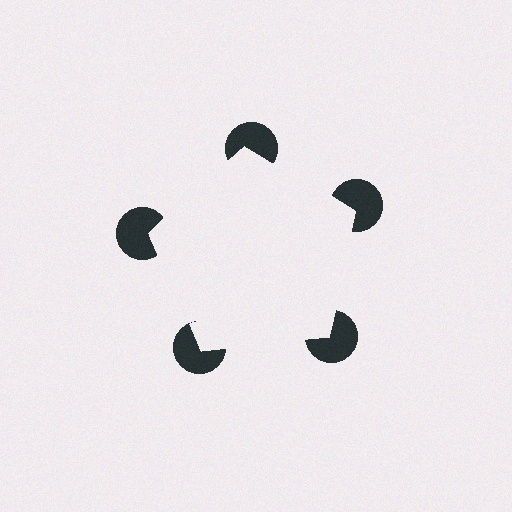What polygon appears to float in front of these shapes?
An illusory pentagon — its edges are inferred from the aligned wedge cuts in the pac-man discs, not physically drawn.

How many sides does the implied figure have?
5 sides.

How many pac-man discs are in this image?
There are 5 — one at each vertex of the illusory pentagon.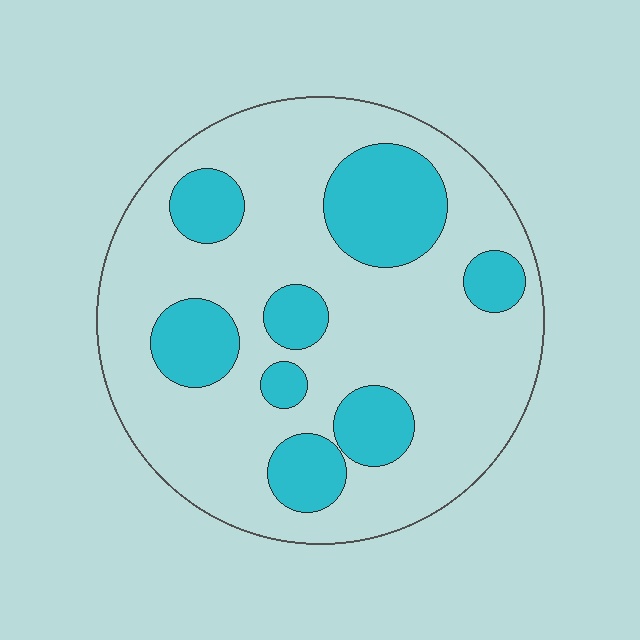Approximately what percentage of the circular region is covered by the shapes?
Approximately 25%.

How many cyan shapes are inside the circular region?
8.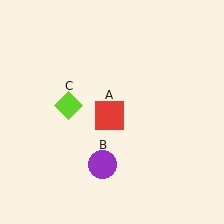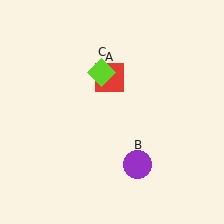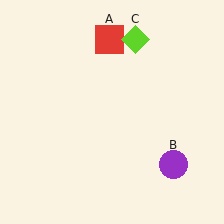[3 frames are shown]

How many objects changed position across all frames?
3 objects changed position: red square (object A), purple circle (object B), lime diamond (object C).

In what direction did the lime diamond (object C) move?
The lime diamond (object C) moved up and to the right.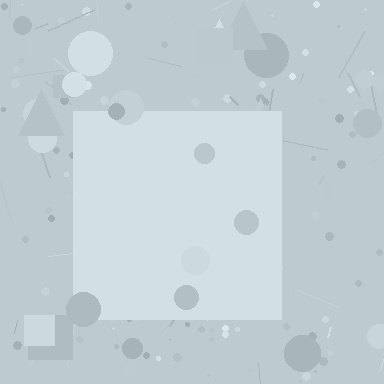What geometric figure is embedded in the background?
A square is embedded in the background.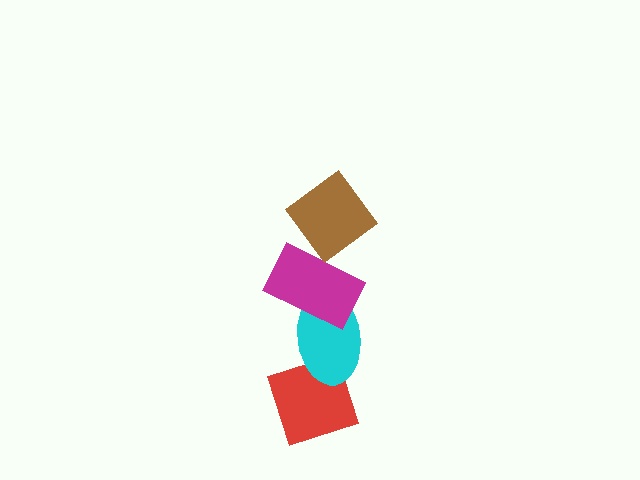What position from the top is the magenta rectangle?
The magenta rectangle is 2nd from the top.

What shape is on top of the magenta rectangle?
The brown diamond is on top of the magenta rectangle.